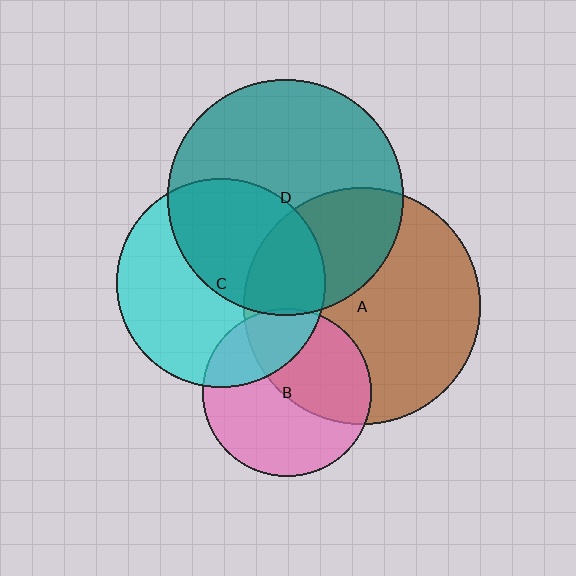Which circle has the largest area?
Circle A (brown).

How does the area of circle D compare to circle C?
Approximately 1.3 times.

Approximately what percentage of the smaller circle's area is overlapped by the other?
Approximately 45%.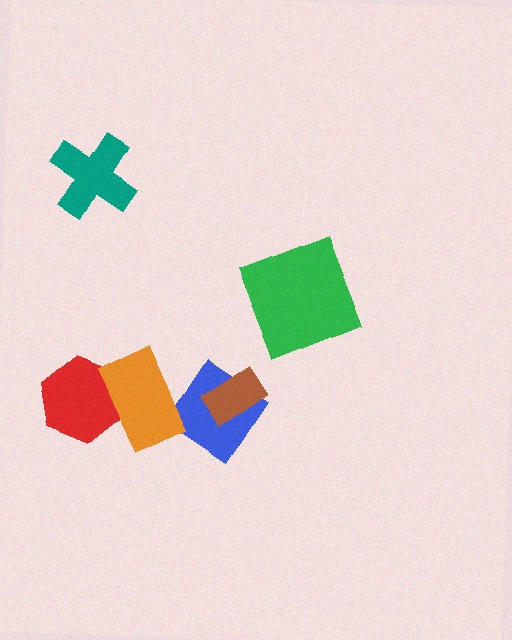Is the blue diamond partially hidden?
Yes, it is partially covered by another shape.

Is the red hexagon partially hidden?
Yes, it is partially covered by another shape.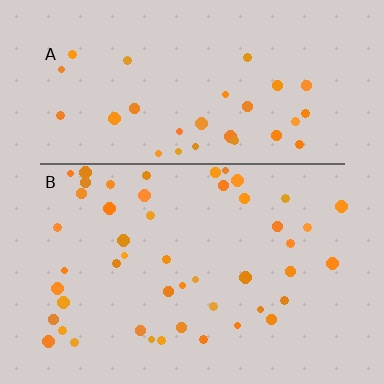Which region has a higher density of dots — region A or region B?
B (the bottom).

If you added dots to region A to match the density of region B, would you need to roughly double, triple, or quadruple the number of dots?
Approximately double.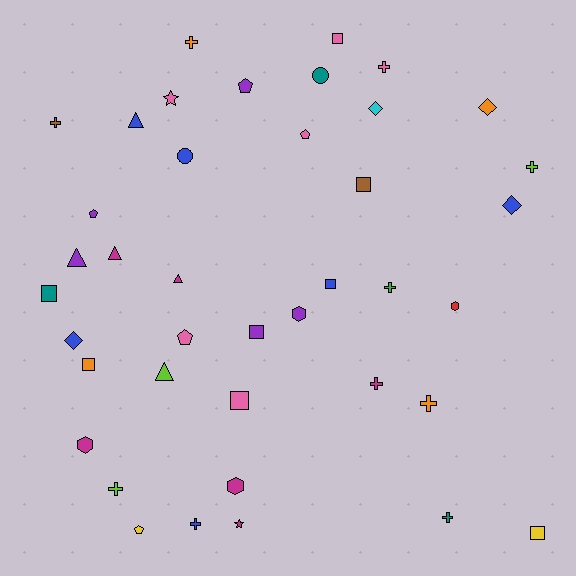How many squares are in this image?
There are 8 squares.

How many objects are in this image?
There are 40 objects.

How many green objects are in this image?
There is 1 green object.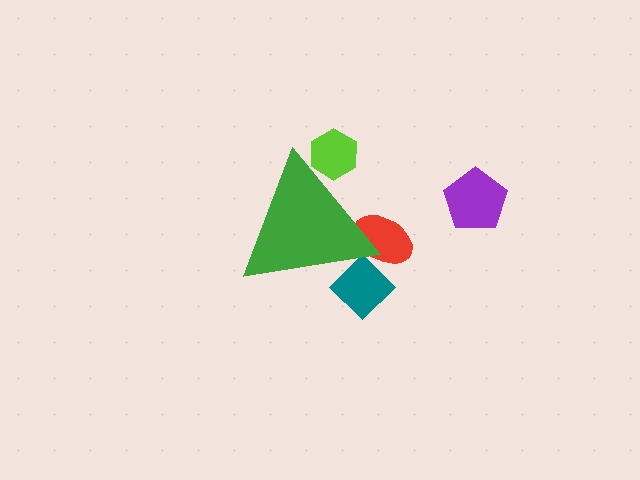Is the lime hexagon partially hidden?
Yes, the lime hexagon is partially hidden behind the green triangle.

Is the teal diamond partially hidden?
Yes, the teal diamond is partially hidden behind the green triangle.